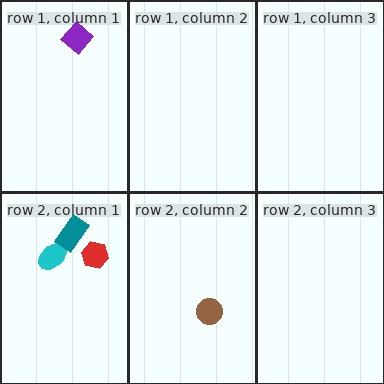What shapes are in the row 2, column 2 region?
The brown circle.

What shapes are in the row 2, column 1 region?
The red hexagon, the cyan ellipse, the teal rectangle.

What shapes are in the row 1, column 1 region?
The purple diamond.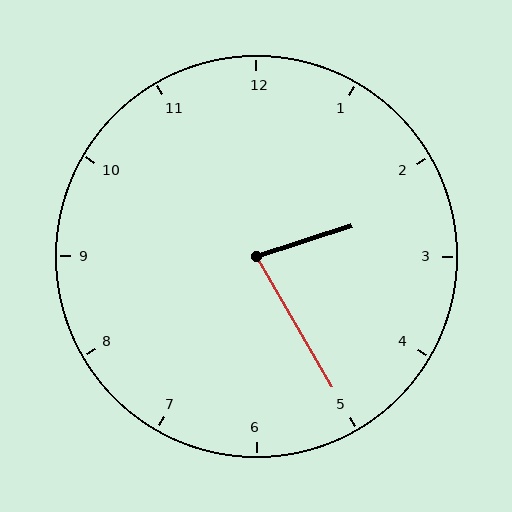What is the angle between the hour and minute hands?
Approximately 78 degrees.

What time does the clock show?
2:25.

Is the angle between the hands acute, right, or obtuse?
It is acute.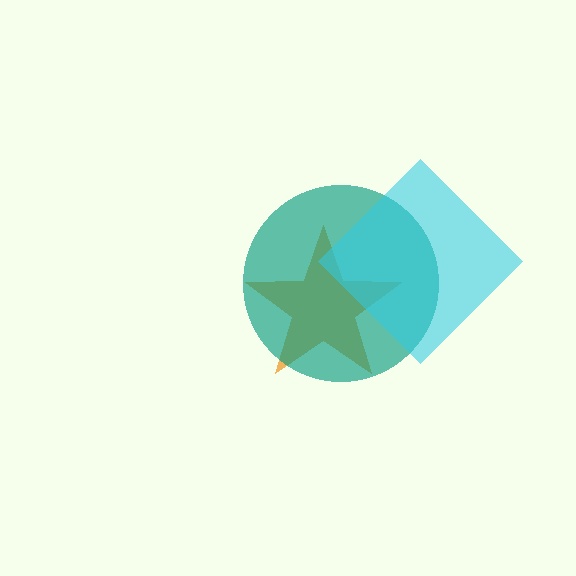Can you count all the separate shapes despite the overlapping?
Yes, there are 3 separate shapes.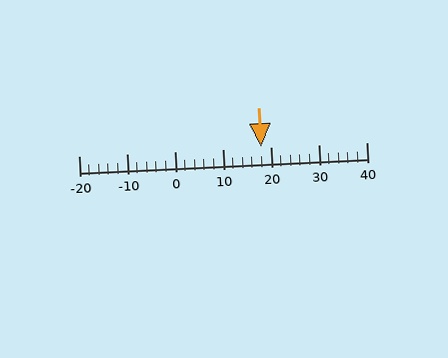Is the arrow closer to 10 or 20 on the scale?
The arrow is closer to 20.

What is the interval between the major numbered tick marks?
The major tick marks are spaced 10 units apart.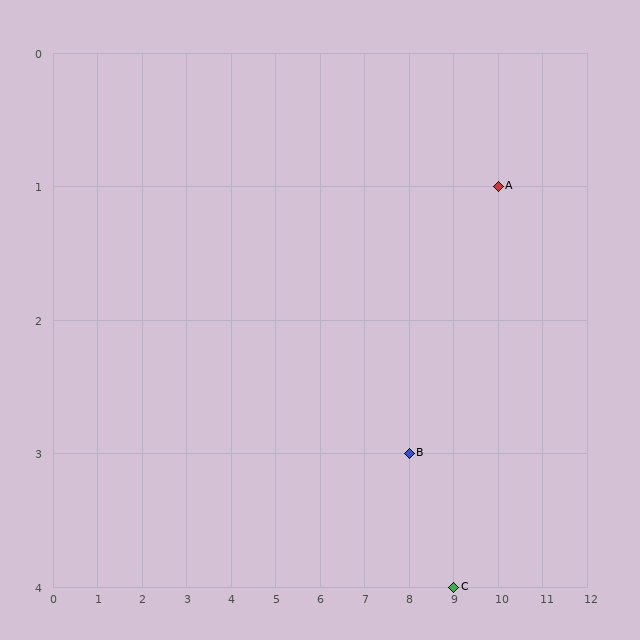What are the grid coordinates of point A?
Point A is at grid coordinates (10, 1).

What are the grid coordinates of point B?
Point B is at grid coordinates (8, 3).